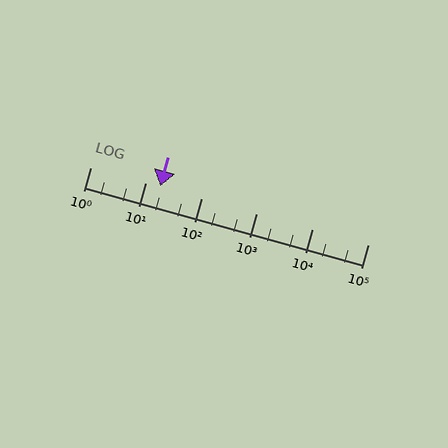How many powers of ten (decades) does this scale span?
The scale spans 5 decades, from 1 to 100000.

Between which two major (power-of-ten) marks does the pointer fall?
The pointer is between 10 and 100.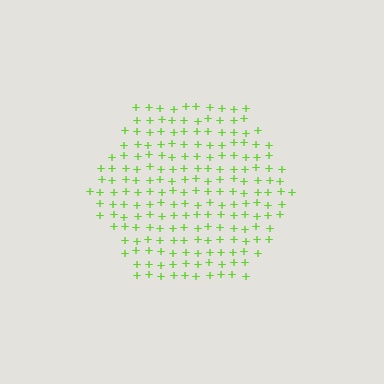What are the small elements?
The small elements are plus signs.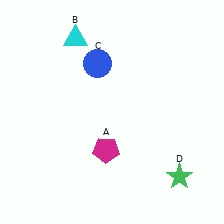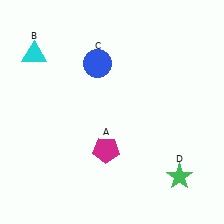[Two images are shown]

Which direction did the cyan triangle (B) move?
The cyan triangle (B) moved left.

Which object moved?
The cyan triangle (B) moved left.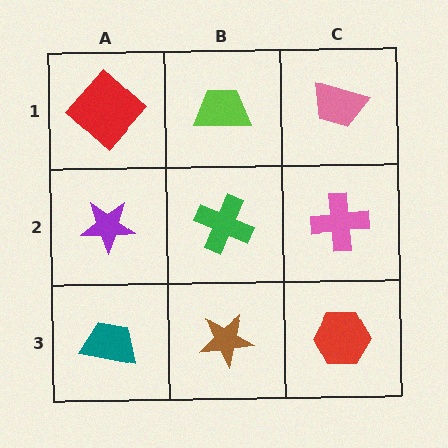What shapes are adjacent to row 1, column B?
A green cross (row 2, column B), a red diamond (row 1, column A), a pink trapezoid (row 1, column C).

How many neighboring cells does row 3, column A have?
2.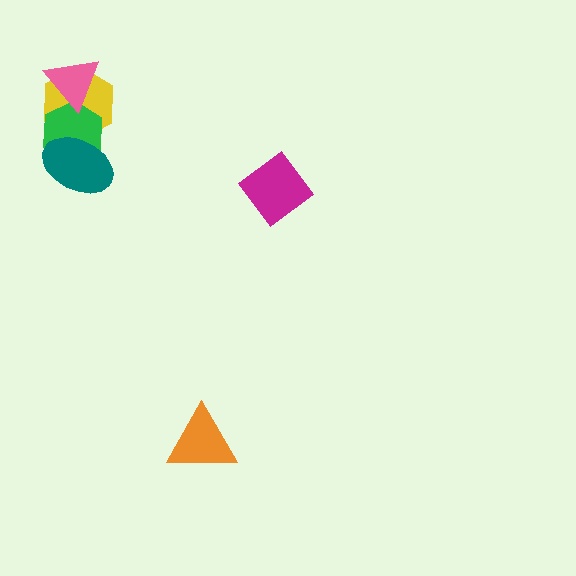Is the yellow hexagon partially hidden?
Yes, it is partially covered by another shape.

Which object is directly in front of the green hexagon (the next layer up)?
The pink triangle is directly in front of the green hexagon.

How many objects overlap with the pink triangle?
2 objects overlap with the pink triangle.